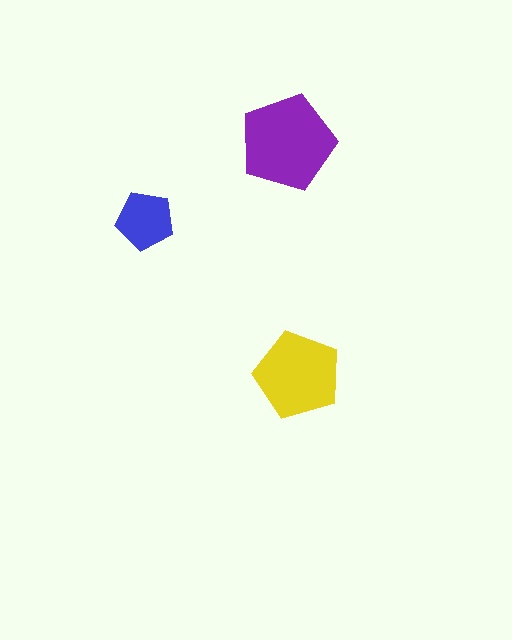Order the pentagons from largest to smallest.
the purple one, the yellow one, the blue one.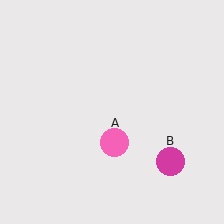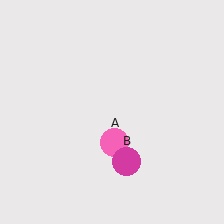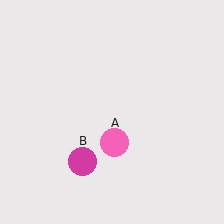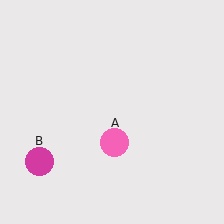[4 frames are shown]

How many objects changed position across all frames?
1 object changed position: magenta circle (object B).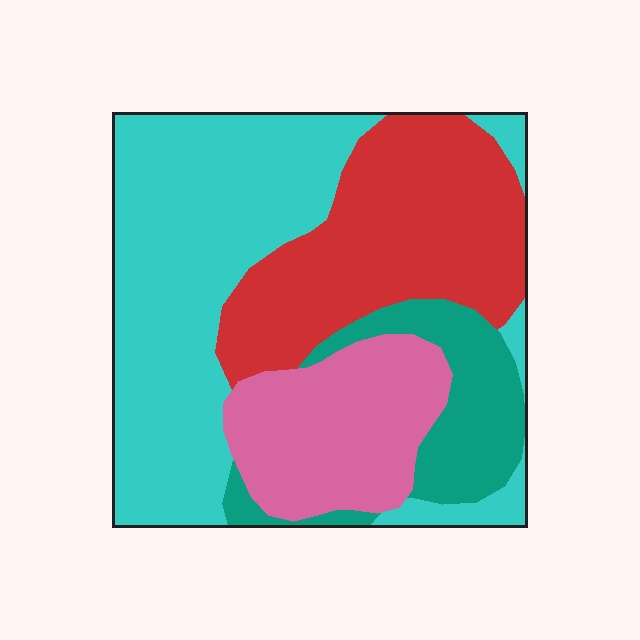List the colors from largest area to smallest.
From largest to smallest: cyan, red, pink, teal.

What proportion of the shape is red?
Red covers around 25% of the shape.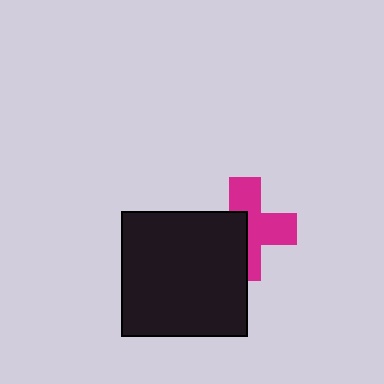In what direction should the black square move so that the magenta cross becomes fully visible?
The black square should move toward the lower-left. That is the shortest direction to clear the overlap and leave the magenta cross fully visible.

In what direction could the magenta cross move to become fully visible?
The magenta cross could move toward the upper-right. That would shift it out from behind the black square entirely.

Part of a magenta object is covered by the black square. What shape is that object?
It is a cross.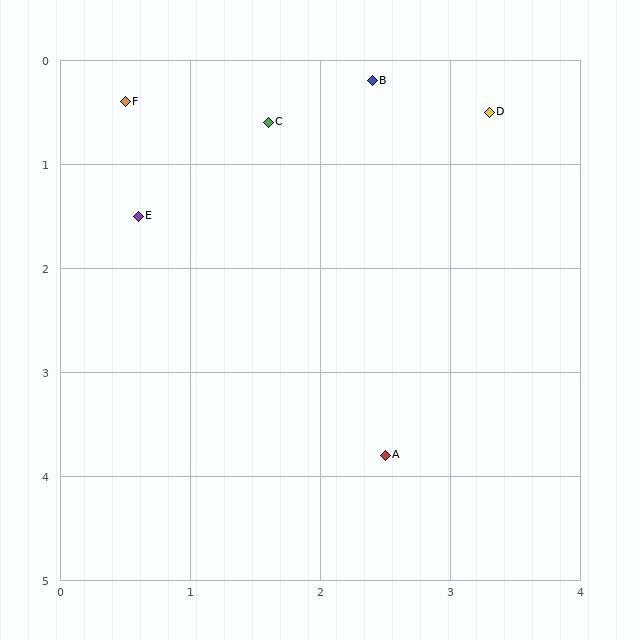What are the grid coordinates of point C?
Point C is at approximately (1.6, 0.6).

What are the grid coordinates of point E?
Point E is at approximately (0.6, 1.5).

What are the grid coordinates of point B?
Point B is at approximately (2.4, 0.2).